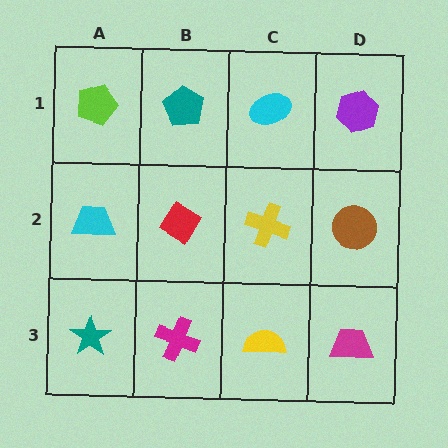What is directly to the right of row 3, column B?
A yellow semicircle.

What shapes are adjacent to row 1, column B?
A red diamond (row 2, column B), a lime pentagon (row 1, column A), a cyan ellipse (row 1, column C).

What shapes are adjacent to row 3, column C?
A yellow cross (row 2, column C), a magenta cross (row 3, column B), a magenta trapezoid (row 3, column D).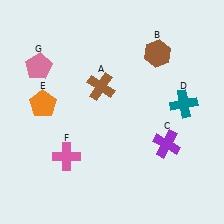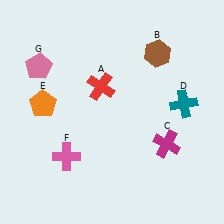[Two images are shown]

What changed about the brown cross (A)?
In Image 1, A is brown. In Image 2, it changed to red.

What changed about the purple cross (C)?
In Image 1, C is purple. In Image 2, it changed to magenta.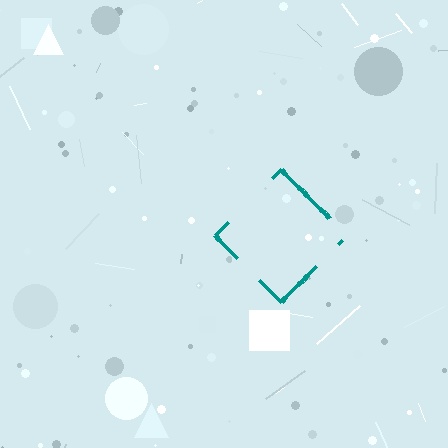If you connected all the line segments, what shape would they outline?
They would outline a diamond.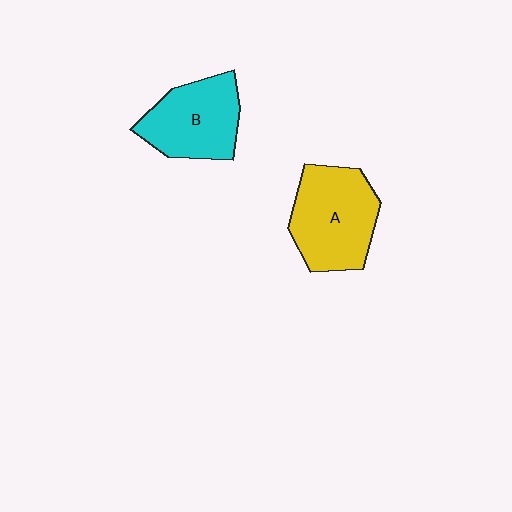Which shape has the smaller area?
Shape B (cyan).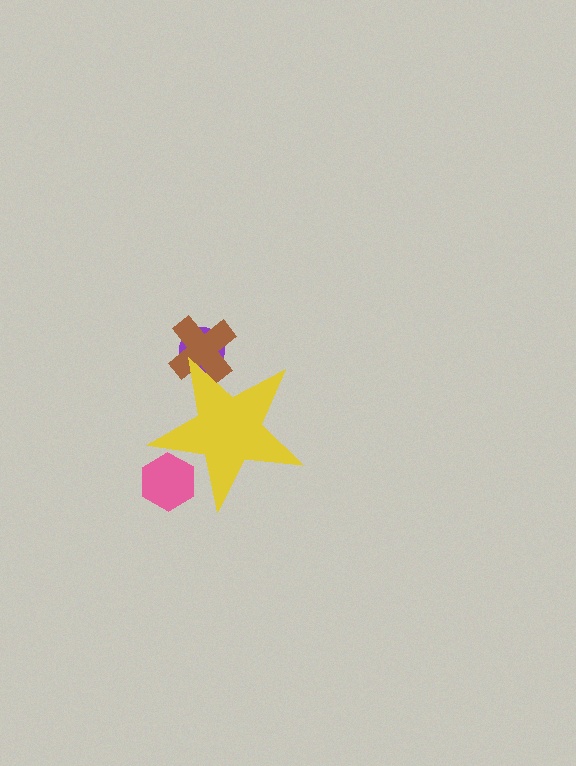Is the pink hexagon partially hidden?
Yes, the pink hexagon is partially hidden behind the yellow star.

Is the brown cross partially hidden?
Yes, the brown cross is partially hidden behind the yellow star.